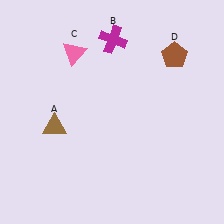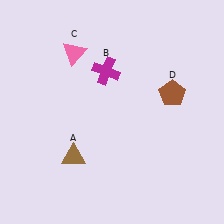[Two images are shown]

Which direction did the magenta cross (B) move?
The magenta cross (B) moved down.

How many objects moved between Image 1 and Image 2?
3 objects moved between the two images.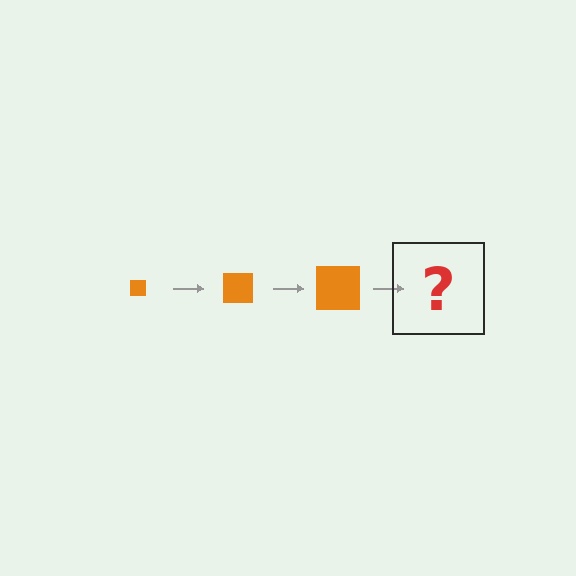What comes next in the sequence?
The next element should be an orange square, larger than the previous one.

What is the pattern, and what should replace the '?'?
The pattern is that the square gets progressively larger each step. The '?' should be an orange square, larger than the previous one.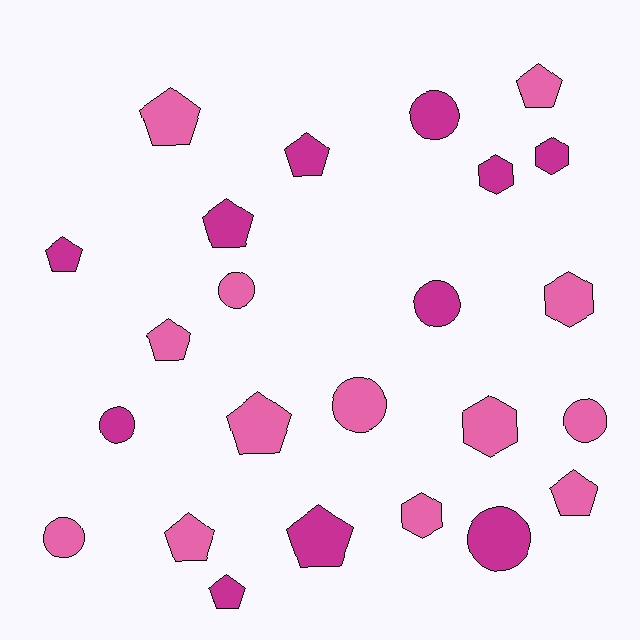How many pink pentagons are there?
There are 6 pink pentagons.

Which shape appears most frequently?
Pentagon, with 11 objects.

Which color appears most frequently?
Pink, with 13 objects.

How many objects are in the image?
There are 24 objects.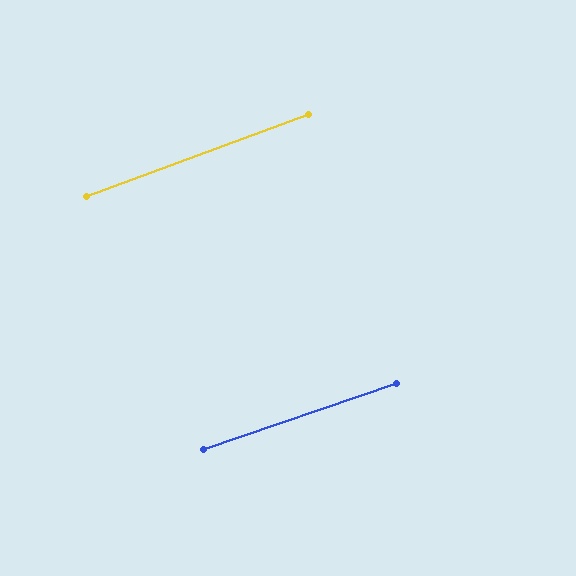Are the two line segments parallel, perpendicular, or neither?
Parallel — their directions differ by only 1.4°.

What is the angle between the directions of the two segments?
Approximately 1 degree.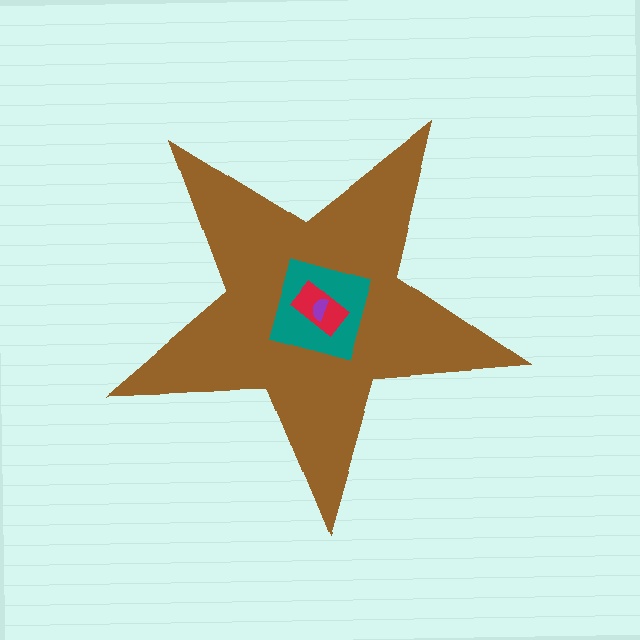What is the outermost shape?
The brown star.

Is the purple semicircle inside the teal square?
Yes.